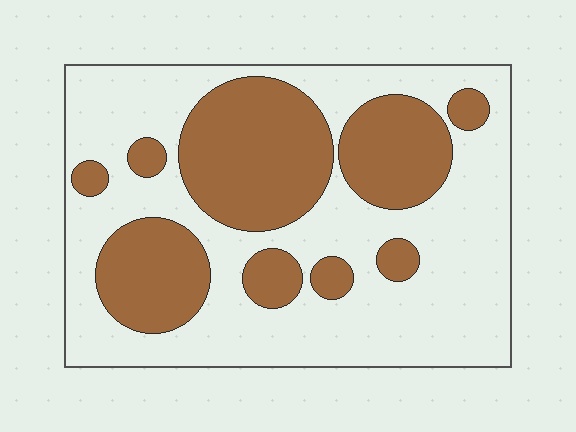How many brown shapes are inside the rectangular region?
9.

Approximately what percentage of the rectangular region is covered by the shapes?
Approximately 35%.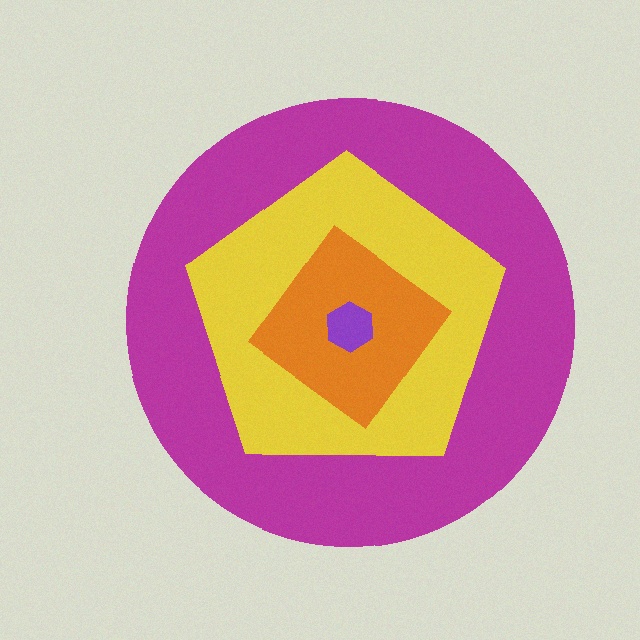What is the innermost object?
The purple hexagon.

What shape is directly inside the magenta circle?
The yellow pentagon.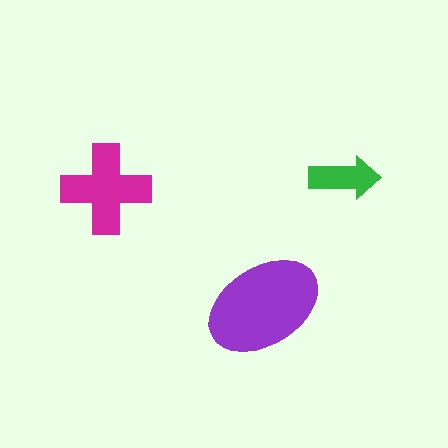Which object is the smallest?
The green arrow.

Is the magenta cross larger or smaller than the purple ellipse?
Smaller.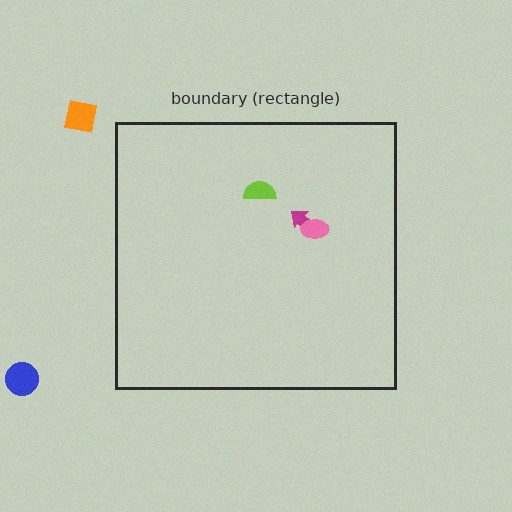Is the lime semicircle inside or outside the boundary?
Inside.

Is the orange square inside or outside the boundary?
Outside.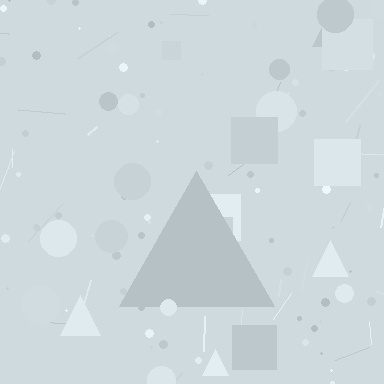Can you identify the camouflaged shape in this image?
The camouflaged shape is a triangle.